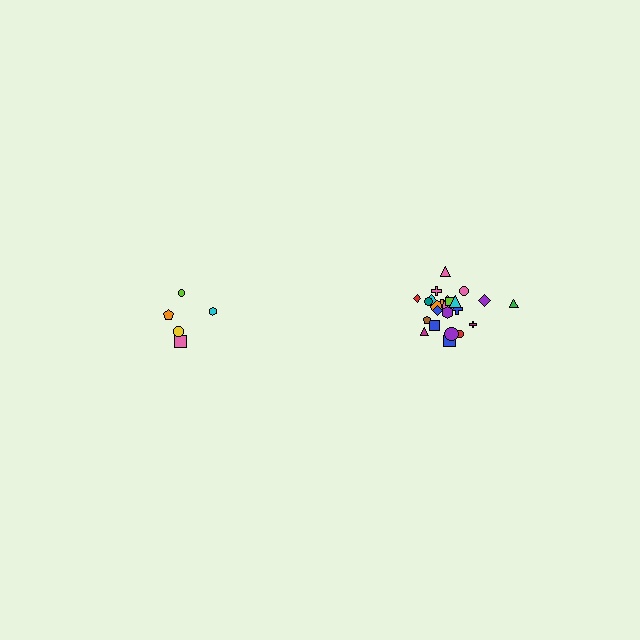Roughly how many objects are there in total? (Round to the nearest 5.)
Roughly 30 objects in total.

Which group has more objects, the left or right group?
The right group.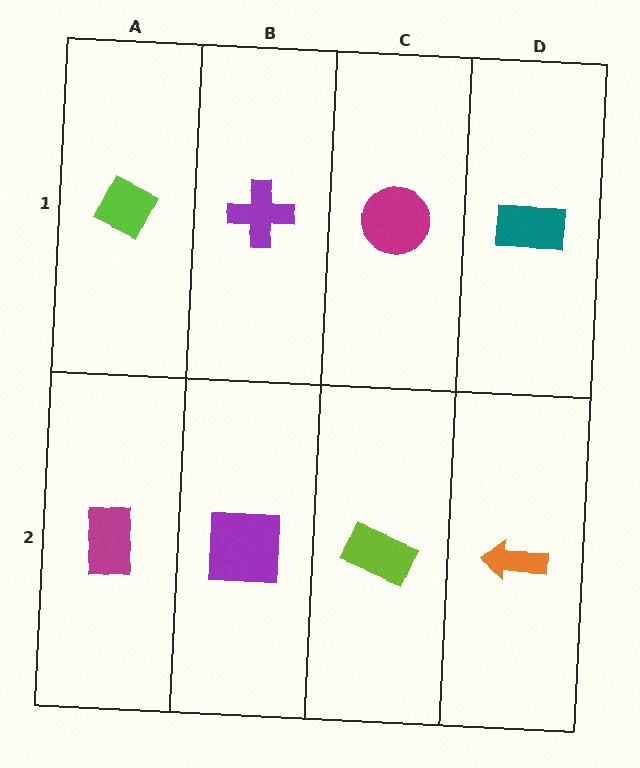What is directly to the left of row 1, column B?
A lime diamond.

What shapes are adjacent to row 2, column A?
A lime diamond (row 1, column A), a purple square (row 2, column B).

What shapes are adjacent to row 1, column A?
A magenta rectangle (row 2, column A), a purple cross (row 1, column B).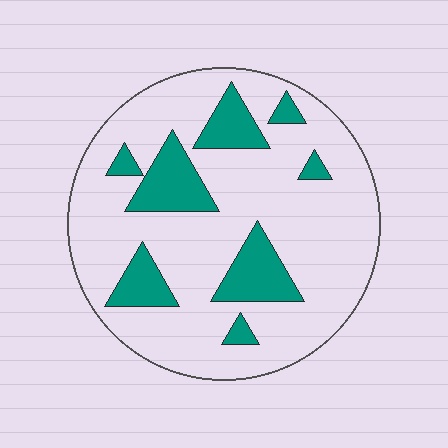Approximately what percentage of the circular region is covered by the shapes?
Approximately 20%.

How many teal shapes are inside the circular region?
8.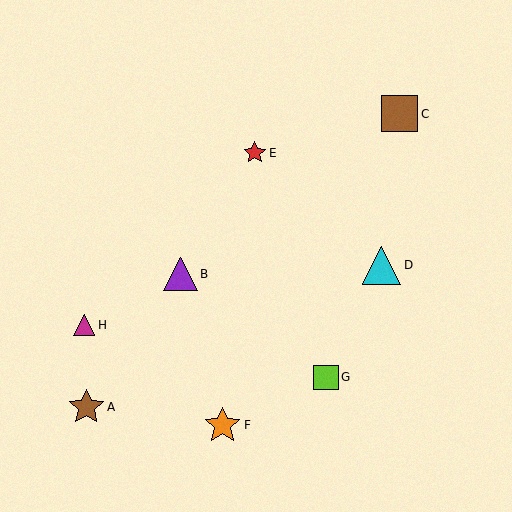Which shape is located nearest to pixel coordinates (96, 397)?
The brown star (labeled A) at (86, 407) is nearest to that location.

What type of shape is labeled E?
Shape E is a red star.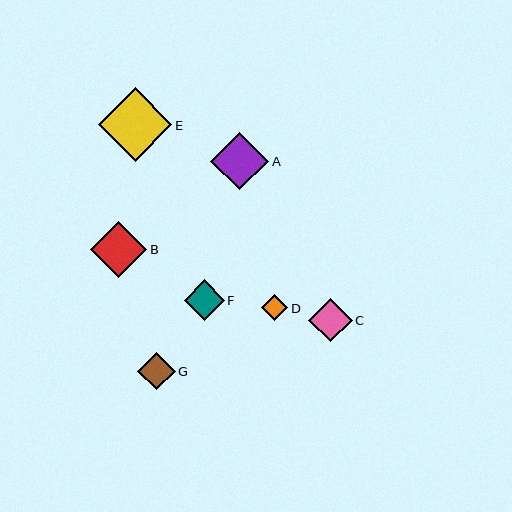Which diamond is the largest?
Diamond E is the largest with a size of approximately 73 pixels.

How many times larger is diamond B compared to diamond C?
Diamond B is approximately 1.3 times the size of diamond C.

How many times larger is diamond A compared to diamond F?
Diamond A is approximately 1.4 times the size of diamond F.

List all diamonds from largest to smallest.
From largest to smallest: E, A, B, C, F, G, D.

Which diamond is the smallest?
Diamond D is the smallest with a size of approximately 26 pixels.